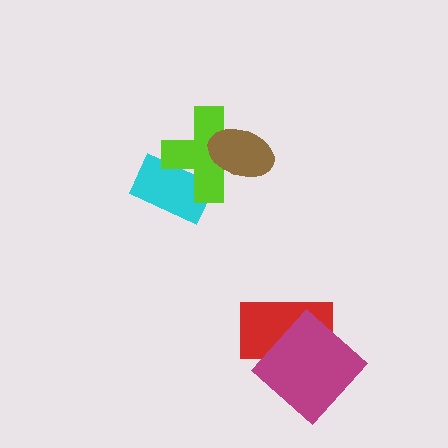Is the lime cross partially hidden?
Yes, it is partially covered by another shape.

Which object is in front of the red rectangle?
The magenta diamond is in front of the red rectangle.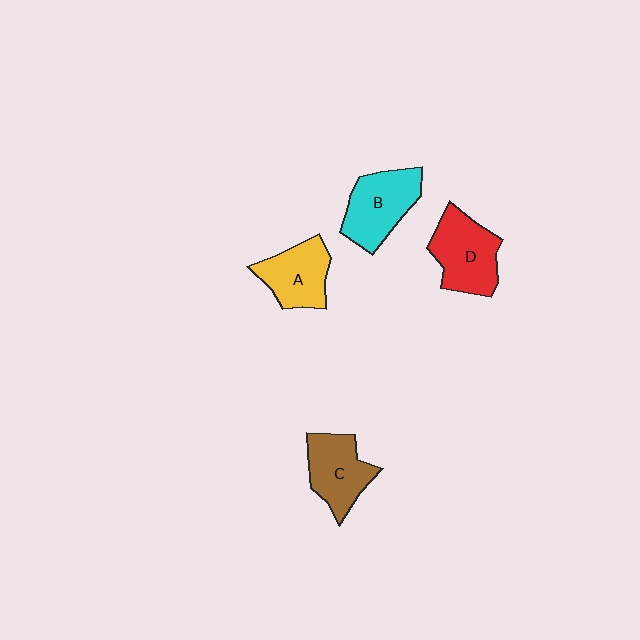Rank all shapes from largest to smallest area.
From largest to smallest: D (red), B (cyan), C (brown), A (yellow).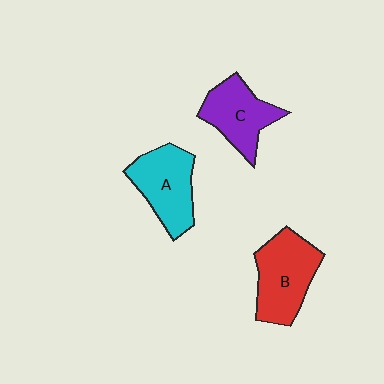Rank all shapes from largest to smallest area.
From largest to smallest: B (red), A (cyan), C (purple).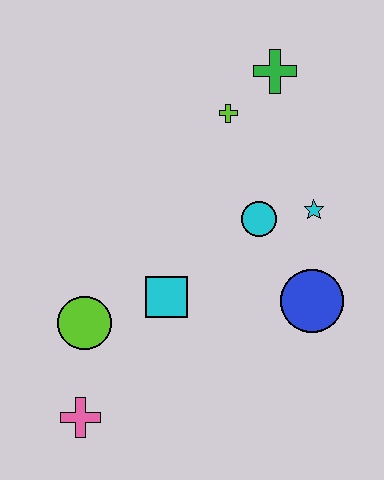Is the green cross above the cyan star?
Yes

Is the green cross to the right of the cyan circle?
Yes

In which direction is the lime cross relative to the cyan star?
The lime cross is above the cyan star.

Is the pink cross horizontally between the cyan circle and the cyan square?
No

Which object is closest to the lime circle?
The cyan square is closest to the lime circle.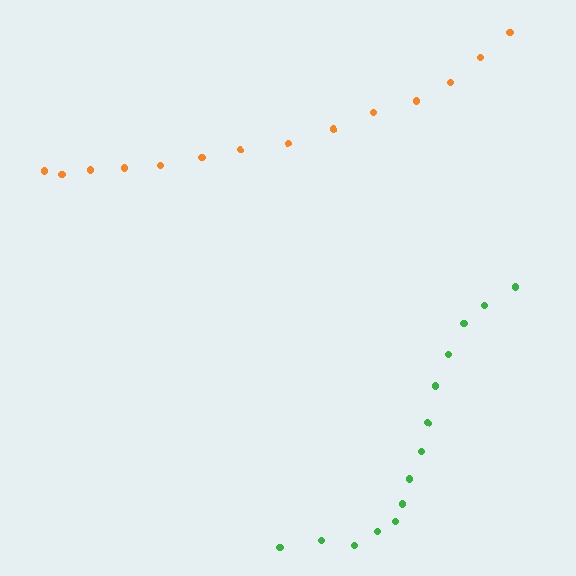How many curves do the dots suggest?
There are 2 distinct paths.